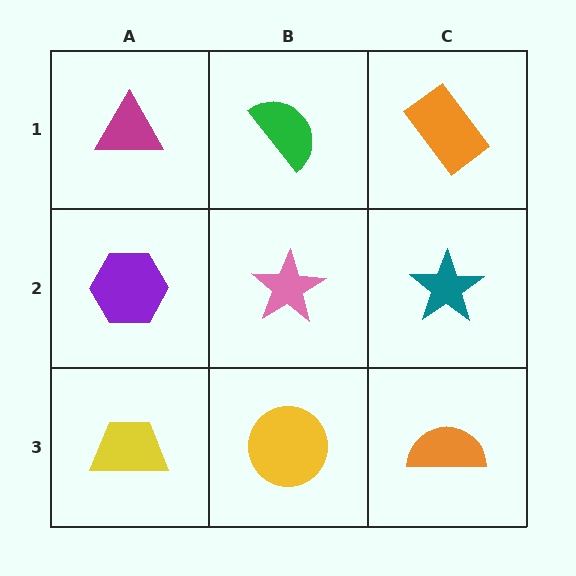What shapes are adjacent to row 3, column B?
A pink star (row 2, column B), a yellow trapezoid (row 3, column A), an orange semicircle (row 3, column C).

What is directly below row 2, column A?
A yellow trapezoid.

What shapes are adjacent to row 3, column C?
A teal star (row 2, column C), a yellow circle (row 3, column B).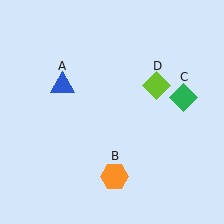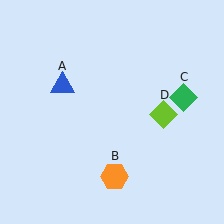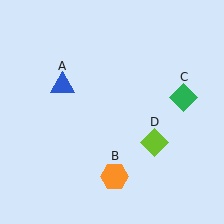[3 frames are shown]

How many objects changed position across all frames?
1 object changed position: lime diamond (object D).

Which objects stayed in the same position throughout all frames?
Blue triangle (object A) and orange hexagon (object B) and green diamond (object C) remained stationary.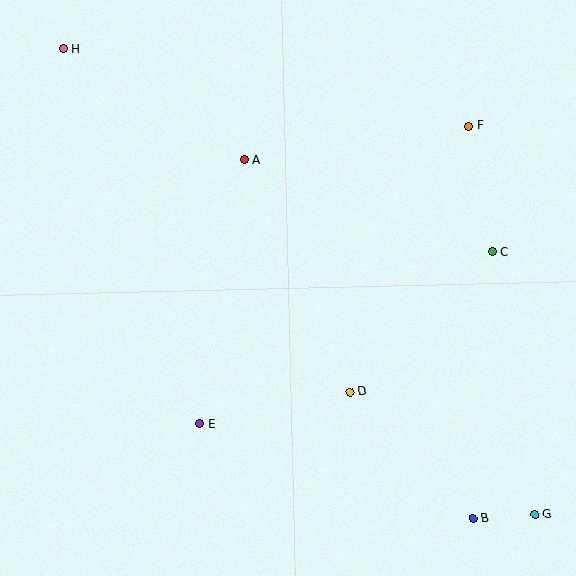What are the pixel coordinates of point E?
Point E is at (200, 424).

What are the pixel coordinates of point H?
Point H is at (64, 49).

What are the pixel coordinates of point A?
Point A is at (244, 160).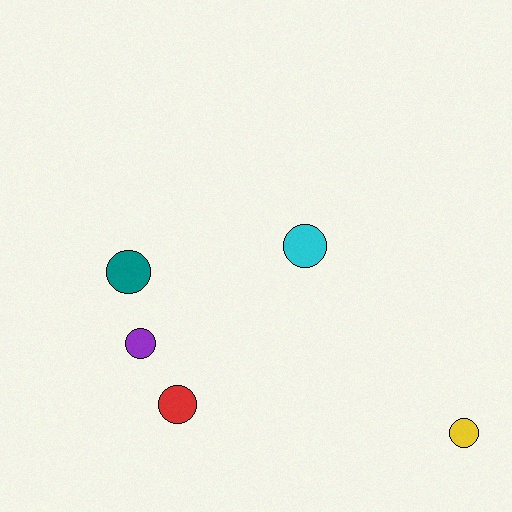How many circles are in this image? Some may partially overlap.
There are 5 circles.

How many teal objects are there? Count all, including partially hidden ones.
There is 1 teal object.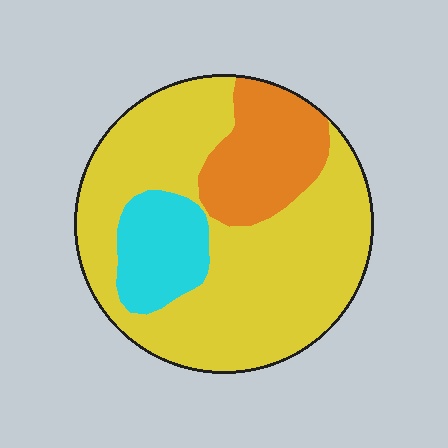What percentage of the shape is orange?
Orange takes up less than a quarter of the shape.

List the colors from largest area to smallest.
From largest to smallest: yellow, orange, cyan.